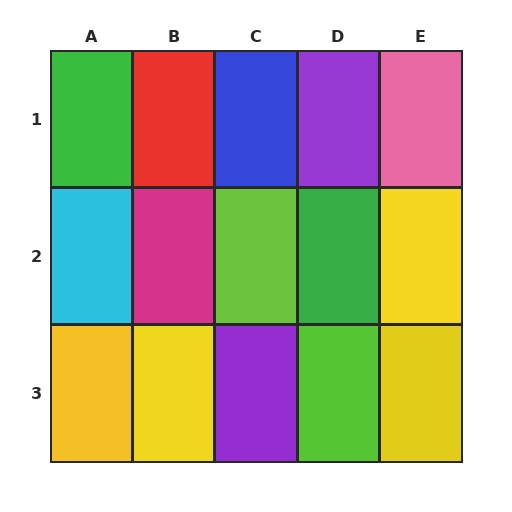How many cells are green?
2 cells are green.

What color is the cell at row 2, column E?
Yellow.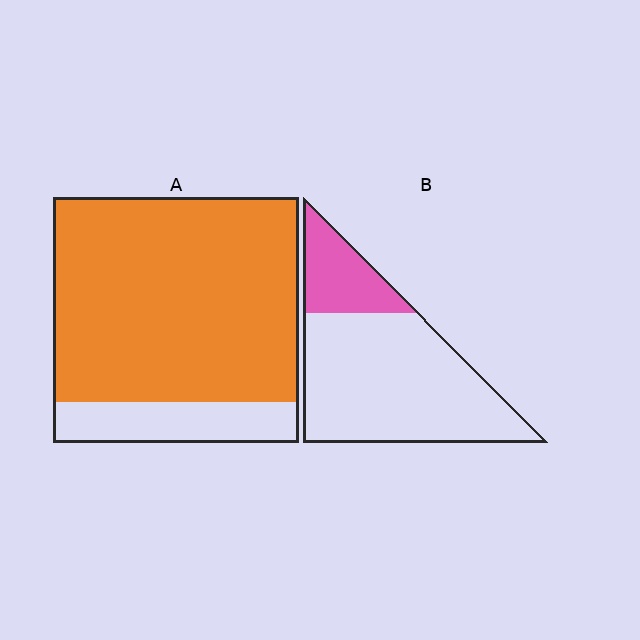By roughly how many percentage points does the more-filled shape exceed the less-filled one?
By roughly 60 percentage points (A over B).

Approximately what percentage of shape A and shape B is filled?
A is approximately 85% and B is approximately 20%.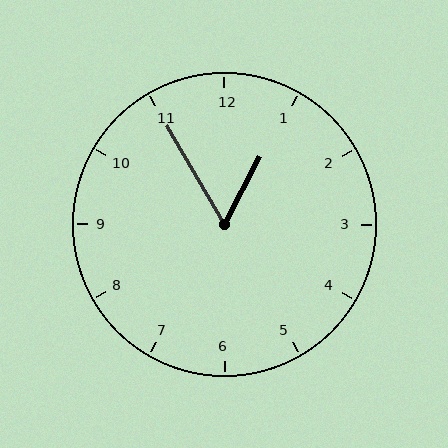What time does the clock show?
12:55.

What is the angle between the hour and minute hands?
Approximately 58 degrees.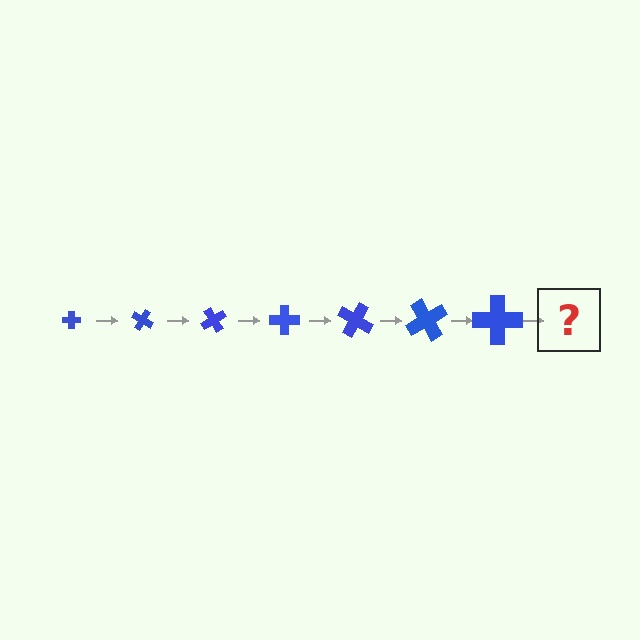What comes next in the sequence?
The next element should be a cross, larger than the previous one and rotated 210 degrees from the start.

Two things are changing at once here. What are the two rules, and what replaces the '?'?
The two rules are that the cross grows larger each step and it rotates 30 degrees each step. The '?' should be a cross, larger than the previous one and rotated 210 degrees from the start.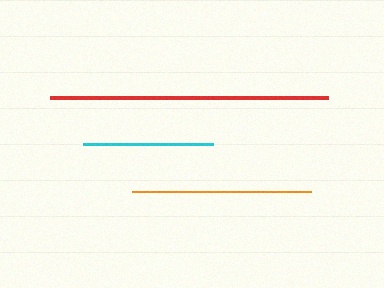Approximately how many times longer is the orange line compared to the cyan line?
The orange line is approximately 1.4 times the length of the cyan line.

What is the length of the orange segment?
The orange segment is approximately 179 pixels long.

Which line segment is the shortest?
The cyan line is the shortest at approximately 130 pixels.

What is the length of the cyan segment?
The cyan segment is approximately 130 pixels long.